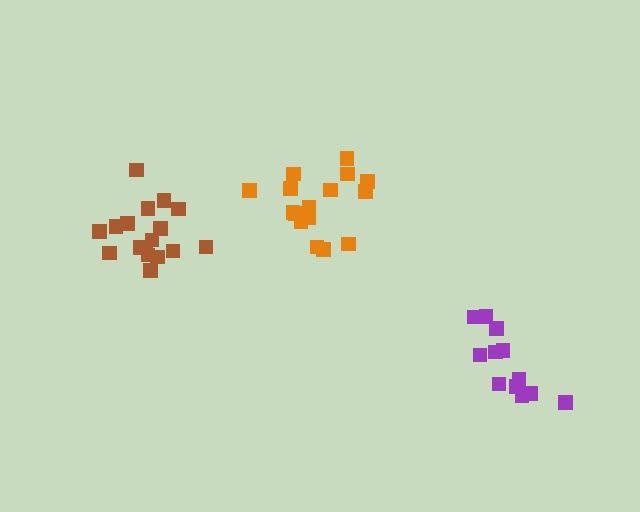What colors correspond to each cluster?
The clusters are colored: orange, purple, brown.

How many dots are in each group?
Group 1: 17 dots, Group 2: 12 dots, Group 3: 17 dots (46 total).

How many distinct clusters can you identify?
There are 3 distinct clusters.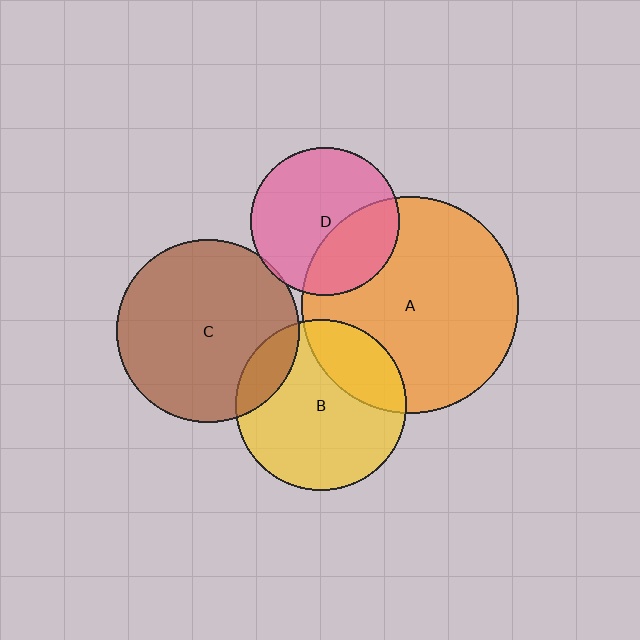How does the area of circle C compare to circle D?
Approximately 1.5 times.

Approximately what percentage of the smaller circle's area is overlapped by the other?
Approximately 35%.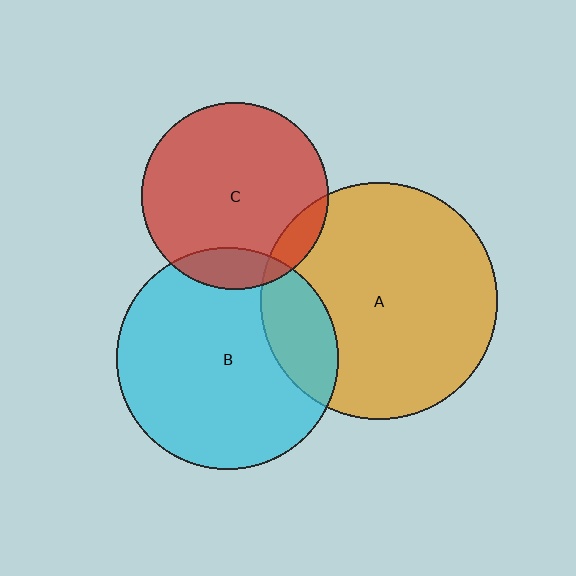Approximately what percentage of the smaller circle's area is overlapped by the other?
Approximately 20%.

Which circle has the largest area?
Circle A (orange).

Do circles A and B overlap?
Yes.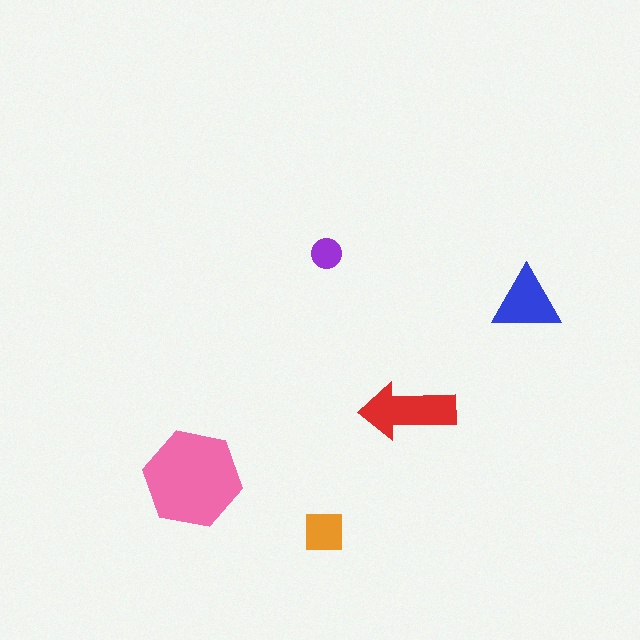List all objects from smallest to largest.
The purple circle, the orange square, the blue triangle, the red arrow, the pink hexagon.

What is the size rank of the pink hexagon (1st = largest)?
1st.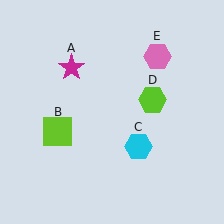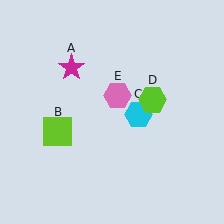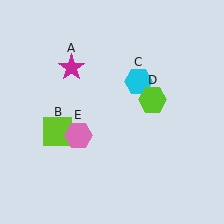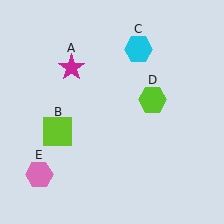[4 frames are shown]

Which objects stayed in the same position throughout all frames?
Magenta star (object A) and lime square (object B) and lime hexagon (object D) remained stationary.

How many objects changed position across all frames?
2 objects changed position: cyan hexagon (object C), pink hexagon (object E).